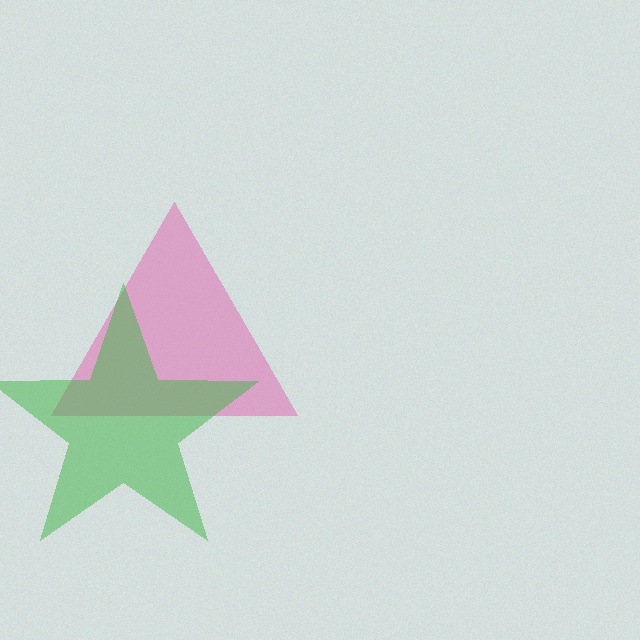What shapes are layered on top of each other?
The layered shapes are: a pink triangle, a green star.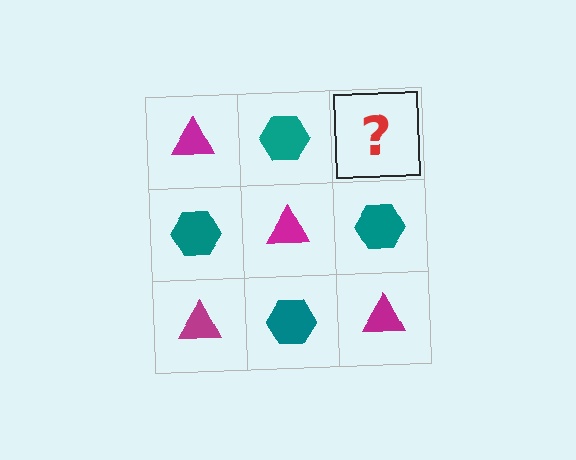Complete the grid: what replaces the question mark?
The question mark should be replaced with a magenta triangle.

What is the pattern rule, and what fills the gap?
The rule is that it alternates magenta triangle and teal hexagon in a checkerboard pattern. The gap should be filled with a magenta triangle.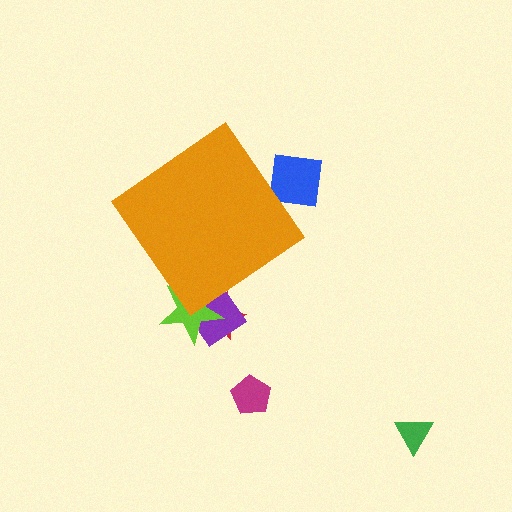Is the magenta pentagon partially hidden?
No, the magenta pentagon is fully visible.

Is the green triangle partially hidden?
No, the green triangle is fully visible.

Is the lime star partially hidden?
Yes, the lime star is partially hidden behind the orange diamond.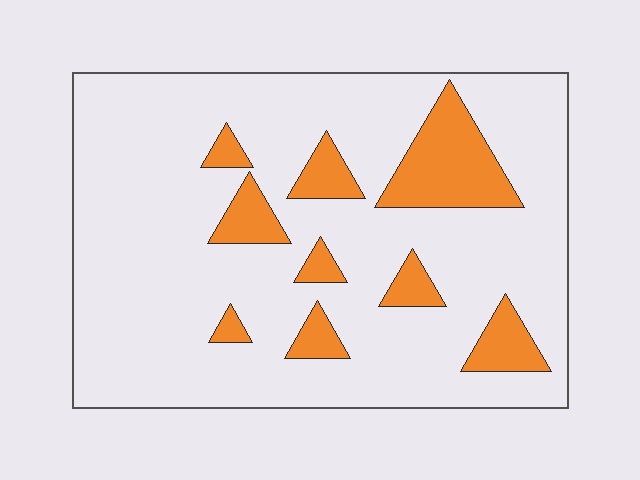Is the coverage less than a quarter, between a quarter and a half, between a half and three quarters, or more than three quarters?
Less than a quarter.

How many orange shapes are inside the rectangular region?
9.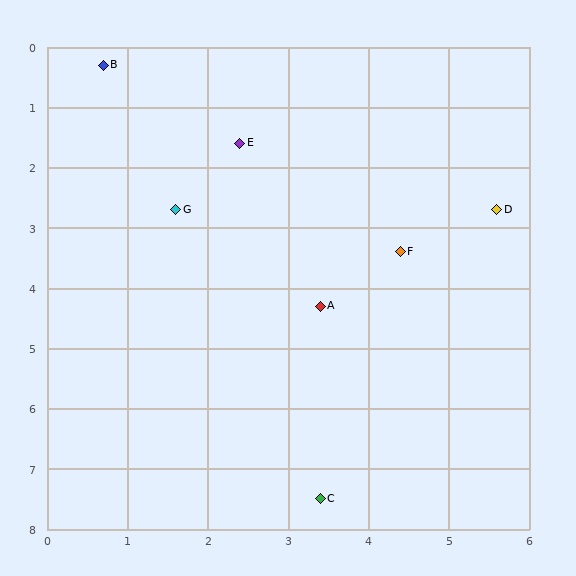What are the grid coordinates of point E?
Point E is at approximately (2.4, 1.6).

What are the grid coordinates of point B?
Point B is at approximately (0.7, 0.3).